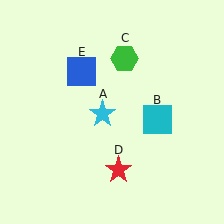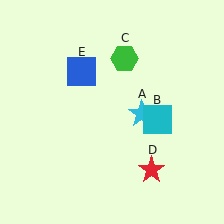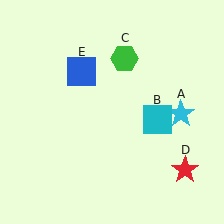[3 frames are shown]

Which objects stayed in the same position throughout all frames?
Cyan square (object B) and green hexagon (object C) and blue square (object E) remained stationary.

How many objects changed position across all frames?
2 objects changed position: cyan star (object A), red star (object D).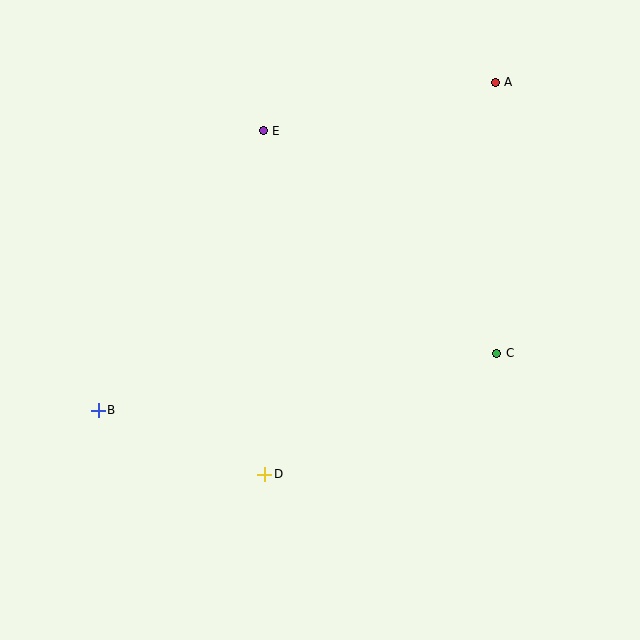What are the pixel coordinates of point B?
Point B is at (98, 410).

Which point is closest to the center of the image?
Point D at (265, 474) is closest to the center.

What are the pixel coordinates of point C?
Point C is at (497, 353).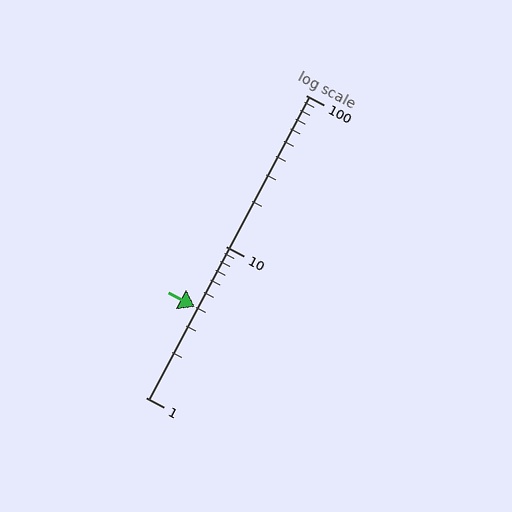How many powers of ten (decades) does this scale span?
The scale spans 2 decades, from 1 to 100.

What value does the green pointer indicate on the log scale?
The pointer indicates approximately 4.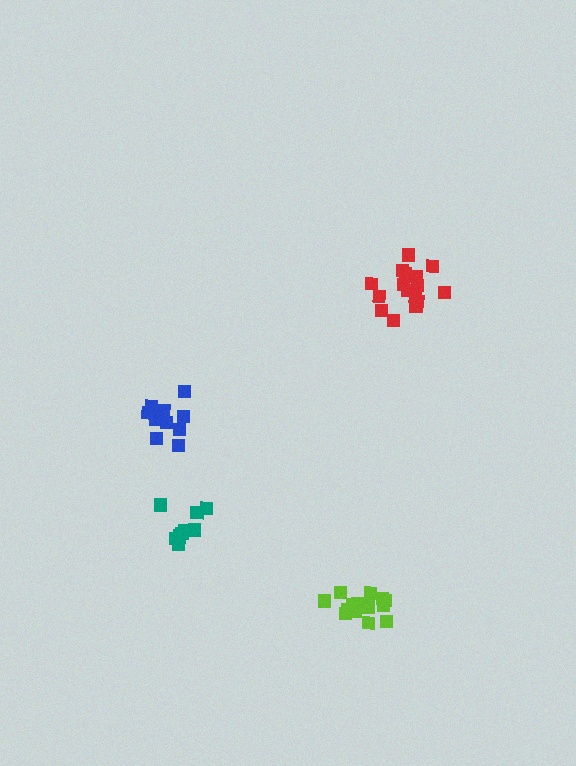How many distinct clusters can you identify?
There are 4 distinct clusters.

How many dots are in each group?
Group 1: 10 dots, Group 2: 16 dots, Group 3: 15 dots, Group 4: 12 dots (53 total).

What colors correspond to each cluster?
The clusters are colored: teal, red, lime, blue.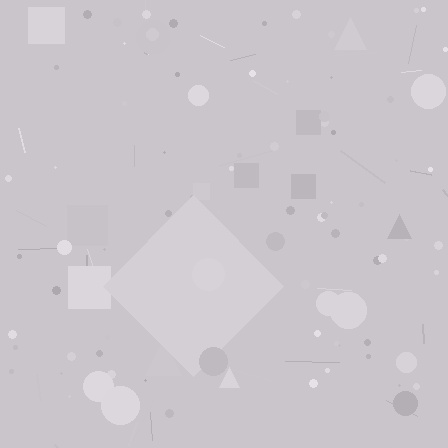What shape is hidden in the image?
A diamond is hidden in the image.